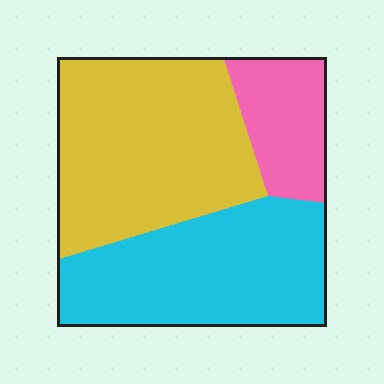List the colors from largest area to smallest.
From largest to smallest: yellow, cyan, pink.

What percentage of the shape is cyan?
Cyan covers 39% of the shape.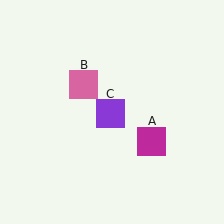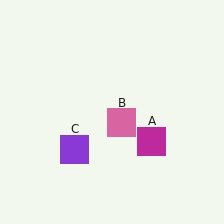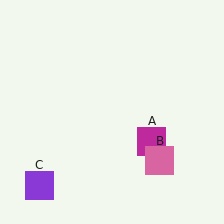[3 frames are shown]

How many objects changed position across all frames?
2 objects changed position: pink square (object B), purple square (object C).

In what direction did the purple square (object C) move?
The purple square (object C) moved down and to the left.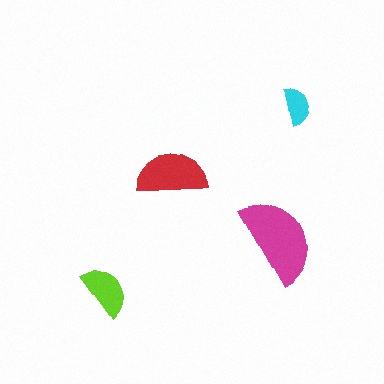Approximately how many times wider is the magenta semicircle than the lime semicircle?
About 1.5 times wider.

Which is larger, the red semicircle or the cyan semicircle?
The red one.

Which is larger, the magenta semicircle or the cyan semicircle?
The magenta one.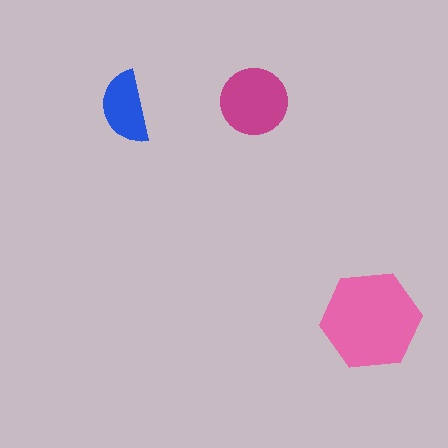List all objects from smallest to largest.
The blue semicircle, the magenta circle, the pink hexagon.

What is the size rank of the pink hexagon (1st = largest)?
1st.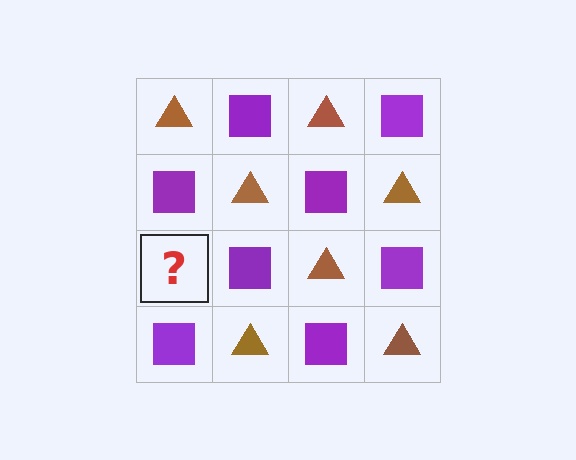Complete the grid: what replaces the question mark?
The question mark should be replaced with a brown triangle.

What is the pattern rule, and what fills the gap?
The rule is that it alternates brown triangle and purple square in a checkerboard pattern. The gap should be filled with a brown triangle.